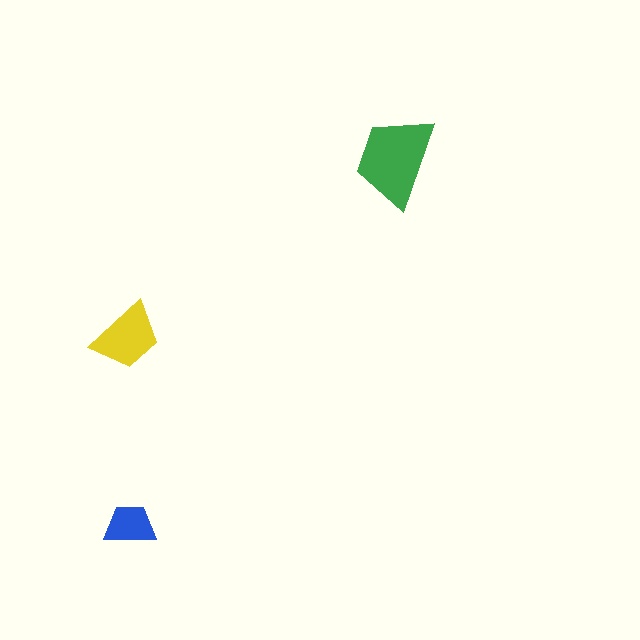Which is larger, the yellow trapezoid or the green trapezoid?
The green one.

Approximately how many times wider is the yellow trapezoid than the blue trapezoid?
About 1.5 times wider.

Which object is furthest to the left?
The yellow trapezoid is leftmost.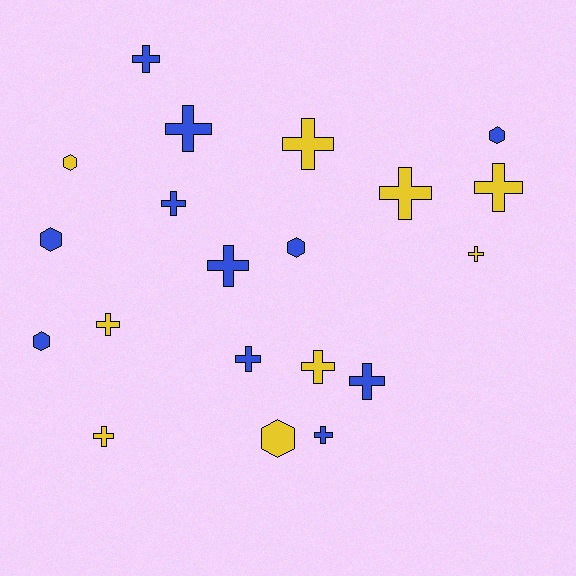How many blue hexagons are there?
There are 4 blue hexagons.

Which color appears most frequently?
Blue, with 11 objects.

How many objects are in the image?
There are 20 objects.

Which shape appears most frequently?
Cross, with 14 objects.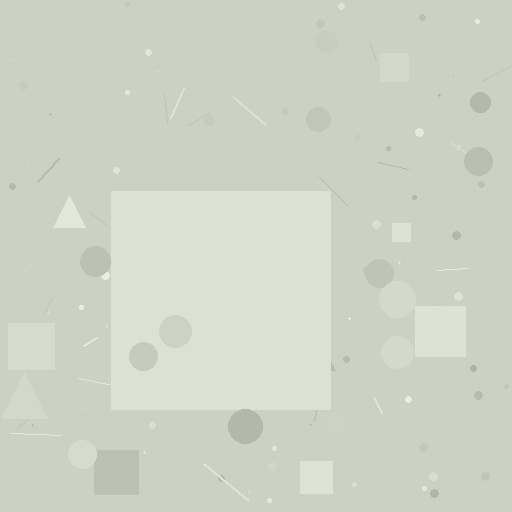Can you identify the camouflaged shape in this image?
The camouflaged shape is a square.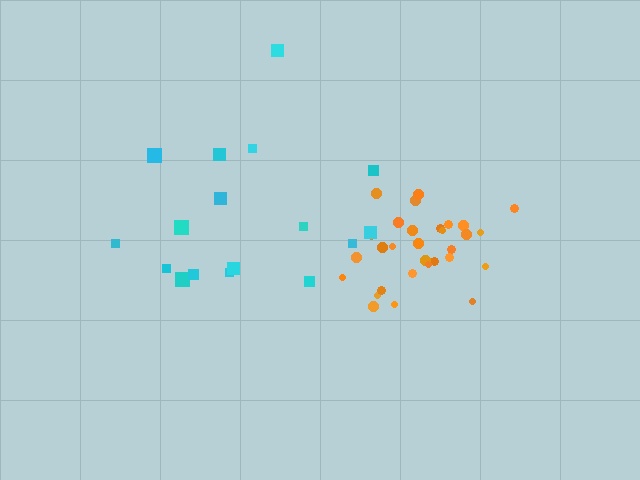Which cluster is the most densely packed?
Orange.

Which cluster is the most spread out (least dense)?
Cyan.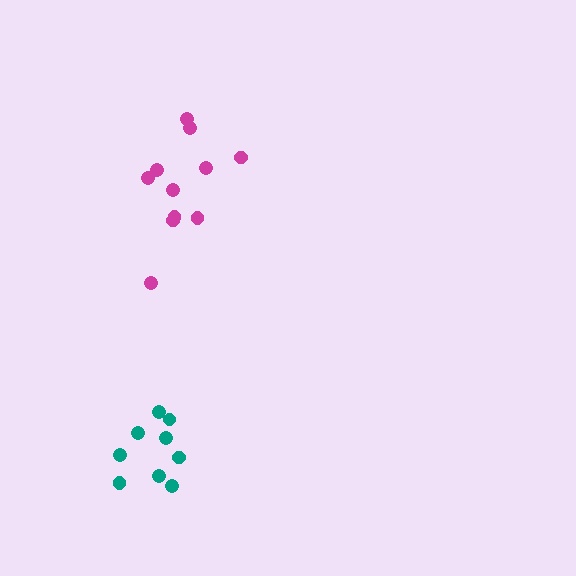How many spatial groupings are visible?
There are 2 spatial groupings.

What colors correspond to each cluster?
The clusters are colored: teal, magenta.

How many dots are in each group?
Group 1: 9 dots, Group 2: 11 dots (20 total).